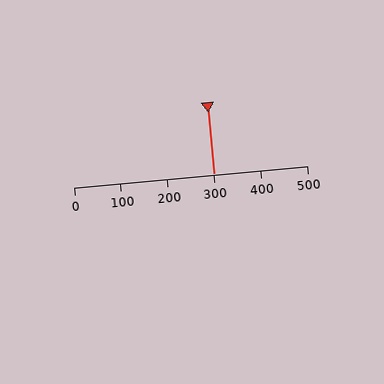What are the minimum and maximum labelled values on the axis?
The axis runs from 0 to 500.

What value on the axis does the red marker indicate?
The marker indicates approximately 300.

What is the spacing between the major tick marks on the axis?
The major ticks are spaced 100 apart.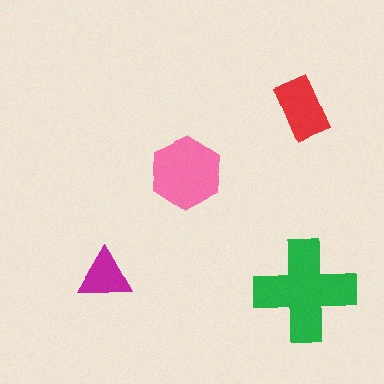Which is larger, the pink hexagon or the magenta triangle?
The pink hexagon.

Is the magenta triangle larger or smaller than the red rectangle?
Smaller.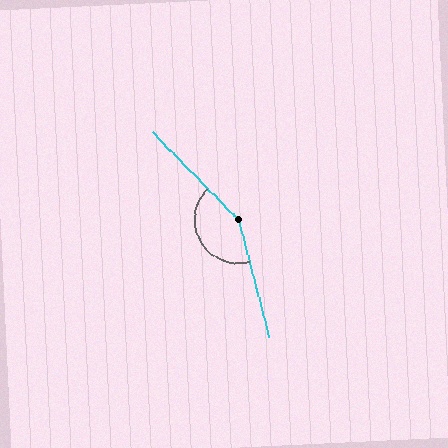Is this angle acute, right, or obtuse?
It is obtuse.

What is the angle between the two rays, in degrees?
Approximately 150 degrees.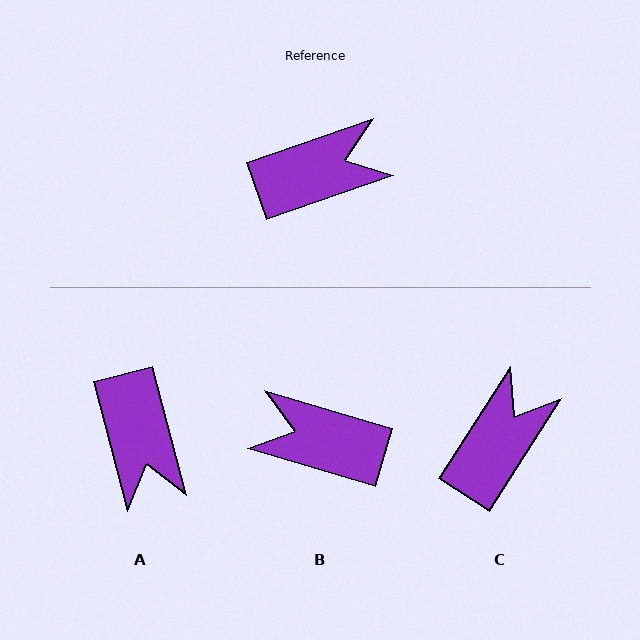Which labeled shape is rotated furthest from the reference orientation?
B, about 144 degrees away.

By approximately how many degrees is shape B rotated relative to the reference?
Approximately 144 degrees counter-clockwise.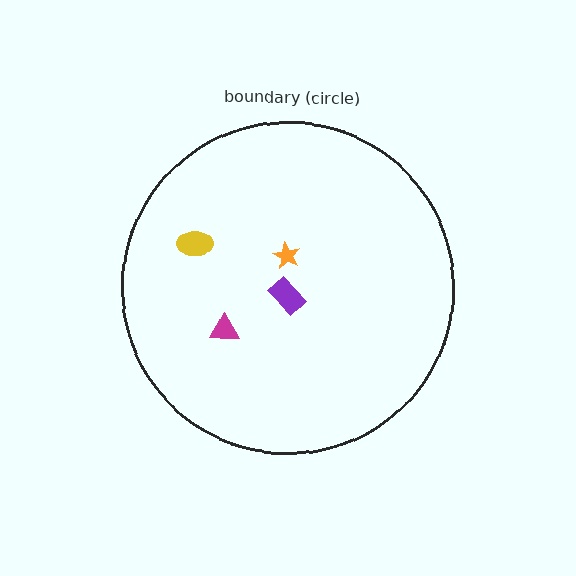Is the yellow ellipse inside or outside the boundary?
Inside.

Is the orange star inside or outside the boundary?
Inside.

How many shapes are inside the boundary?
4 inside, 0 outside.